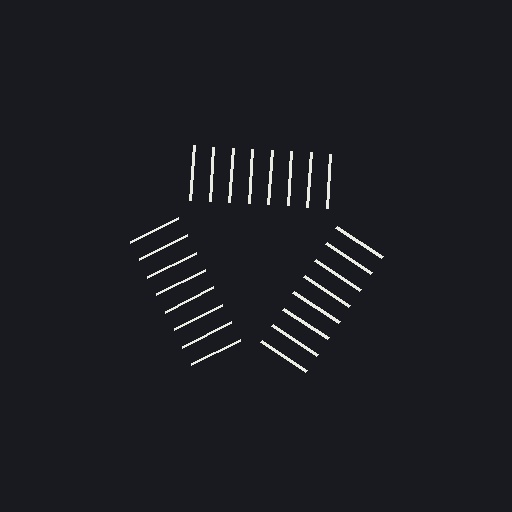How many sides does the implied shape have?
3 sides — the line-ends trace a triangle.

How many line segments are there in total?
24 — 8 along each of the 3 edges.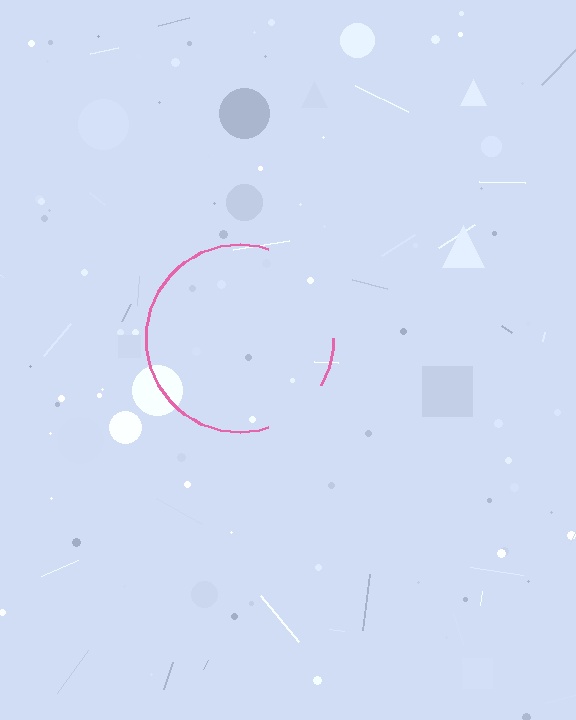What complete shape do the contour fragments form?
The contour fragments form a circle.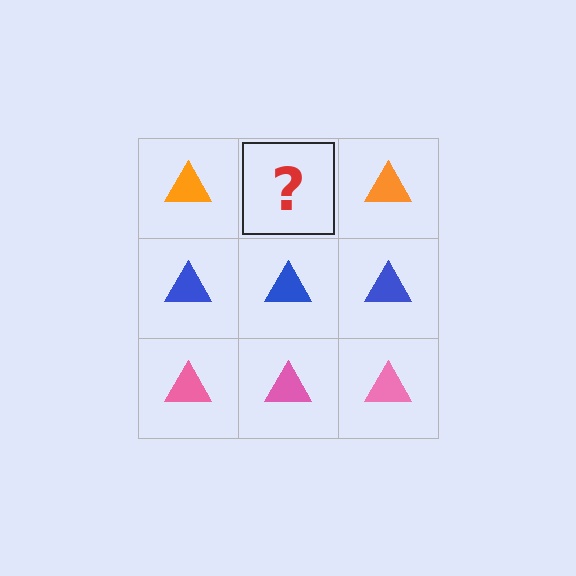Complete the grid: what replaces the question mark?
The question mark should be replaced with an orange triangle.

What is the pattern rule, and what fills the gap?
The rule is that each row has a consistent color. The gap should be filled with an orange triangle.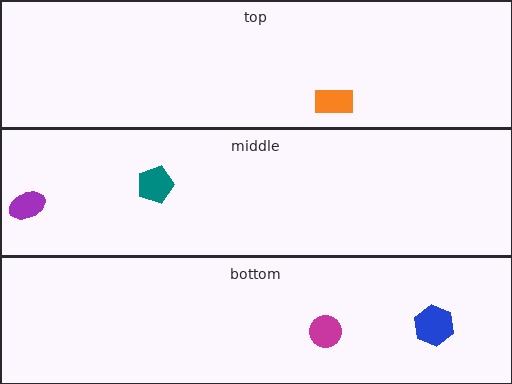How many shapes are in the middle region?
2.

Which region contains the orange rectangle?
The top region.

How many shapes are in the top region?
1.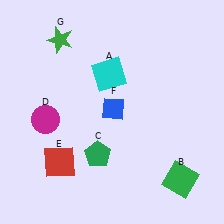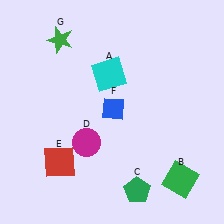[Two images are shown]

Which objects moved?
The objects that moved are: the green pentagon (C), the magenta circle (D).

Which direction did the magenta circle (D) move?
The magenta circle (D) moved right.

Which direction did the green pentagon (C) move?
The green pentagon (C) moved right.